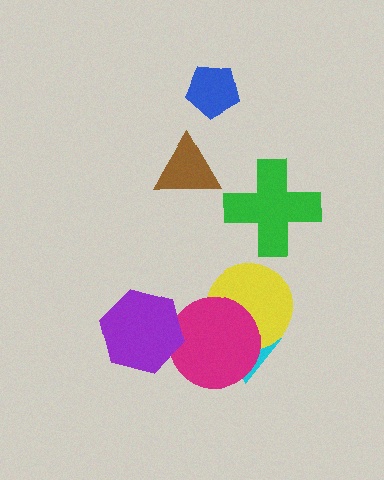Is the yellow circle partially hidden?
Yes, it is partially covered by another shape.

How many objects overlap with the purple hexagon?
1 object overlaps with the purple hexagon.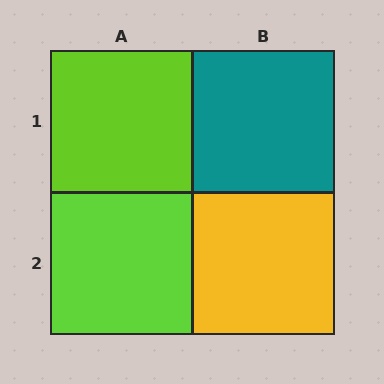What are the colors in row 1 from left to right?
Lime, teal.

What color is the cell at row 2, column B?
Yellow.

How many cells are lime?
2 cells are lime.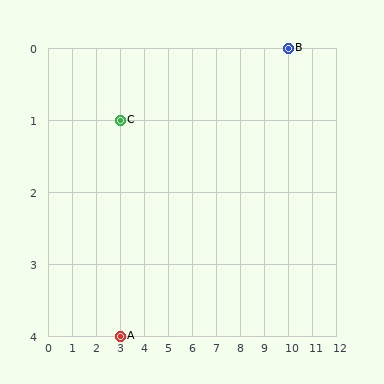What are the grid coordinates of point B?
Point B is at grid coordinates (10, 0).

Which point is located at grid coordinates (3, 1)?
Point C is at (3, 1).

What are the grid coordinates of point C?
Point C is at grid coordinates (3, 1).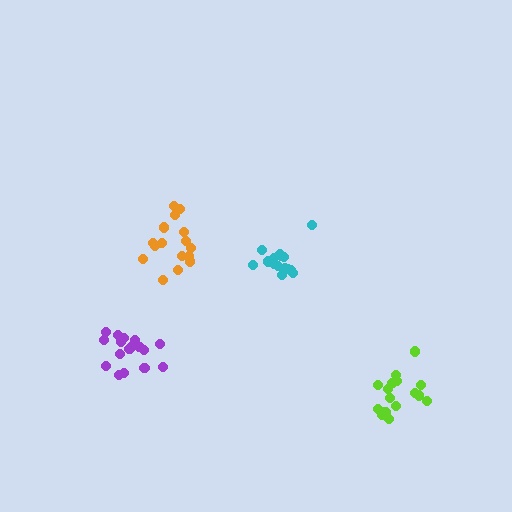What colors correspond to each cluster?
The clusters are colored: cyan, lime, purple, orange.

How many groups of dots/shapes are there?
There are 4 groups.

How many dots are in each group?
Group 1: 16 dots, Group 2: 17 dots, Group 3: 18 dots, Group 4: 16 dots (67 total).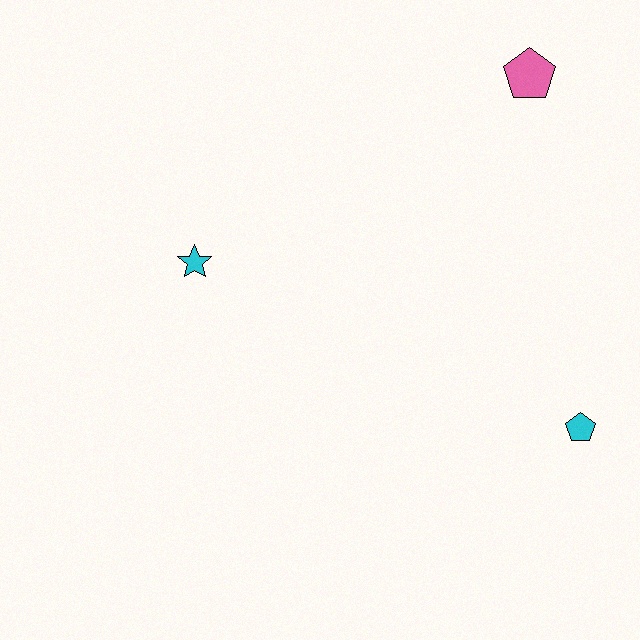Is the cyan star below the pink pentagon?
Yes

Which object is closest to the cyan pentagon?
The pink pentagon is closest to the cyan pentagon.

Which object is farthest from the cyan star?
The cyan pentagon is farthest from the cyan star.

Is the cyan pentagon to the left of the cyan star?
No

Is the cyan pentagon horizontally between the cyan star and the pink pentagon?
No